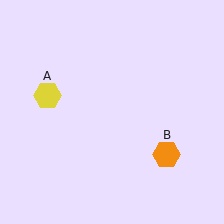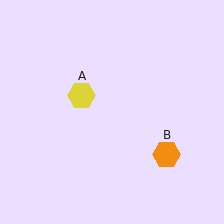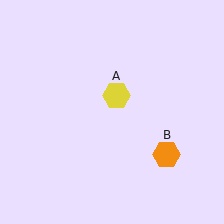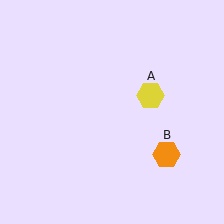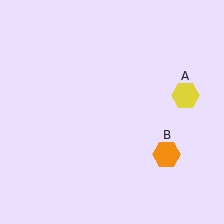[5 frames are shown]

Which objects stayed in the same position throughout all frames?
Orange hexagon (object B) remained stationary.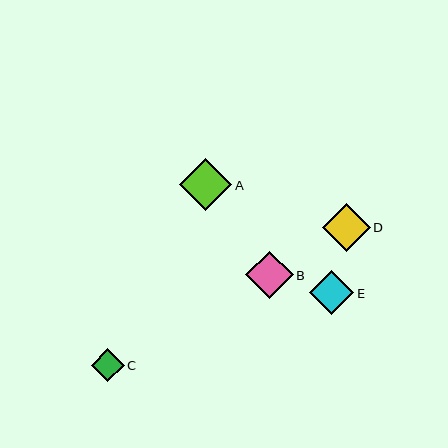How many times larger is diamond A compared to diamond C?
Diamond A is approximately 1.6 times the size of diamond C.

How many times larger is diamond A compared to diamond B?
Diamond A is approximately 1.1 times the size of diamond B.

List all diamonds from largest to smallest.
From largest to smallest: A, D, B, E, C.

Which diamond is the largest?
Diamond A is the largest with a size of approximately 52 pixels.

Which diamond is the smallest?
Diamond C is the smallest with a size of approximately 33 pixels.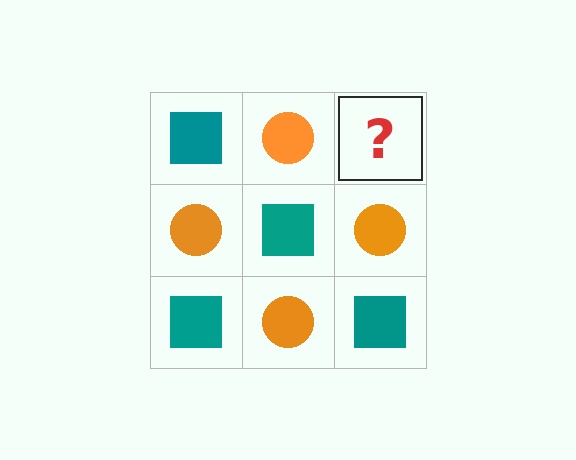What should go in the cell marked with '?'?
The missing cell should contain a teal square.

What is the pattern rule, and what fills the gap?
The rule is that it alternates teal square and orange circle in a checkerboard pattern. The gap should be filled with a teal square.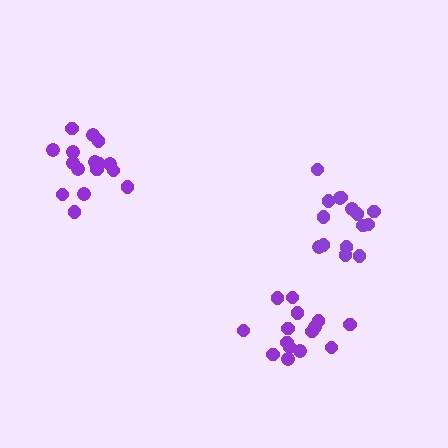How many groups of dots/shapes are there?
There are 3 groups.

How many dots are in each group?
Group 1: 15 dots, Group 2: 16 dots, Group 3: 15 dots (46 total).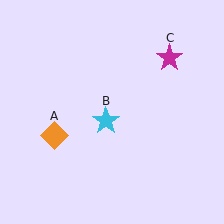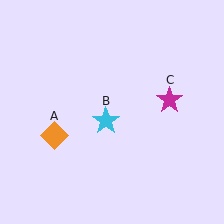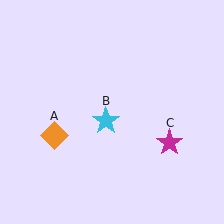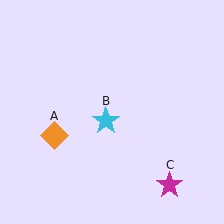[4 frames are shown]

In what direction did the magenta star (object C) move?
The magenta star (object C) moved down.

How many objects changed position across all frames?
1 object changed position: magenta star (object C).